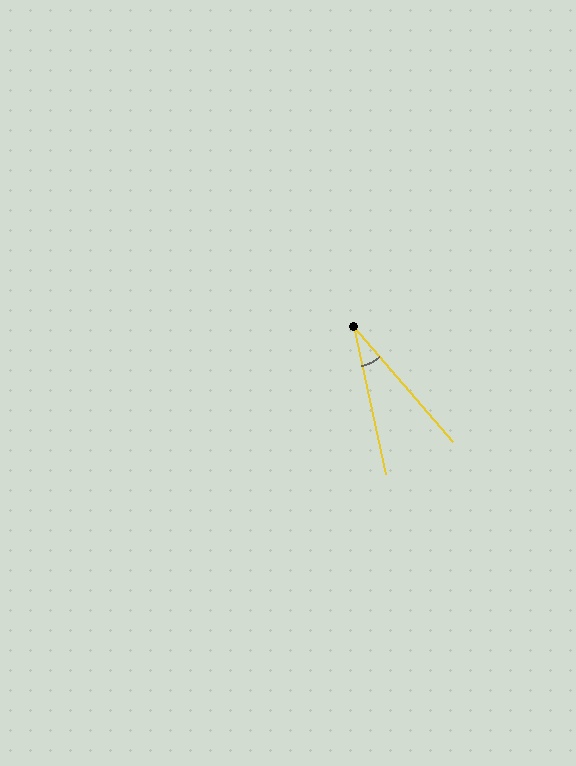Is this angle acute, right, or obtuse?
It is acute.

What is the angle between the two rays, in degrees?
Approximately 28 degrees.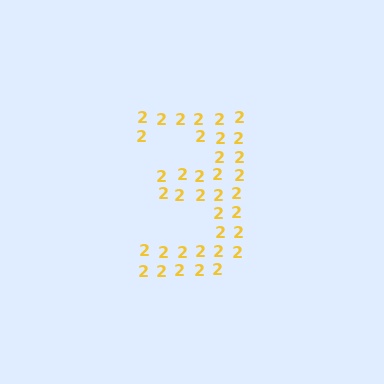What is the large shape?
The large shape is the digit 3.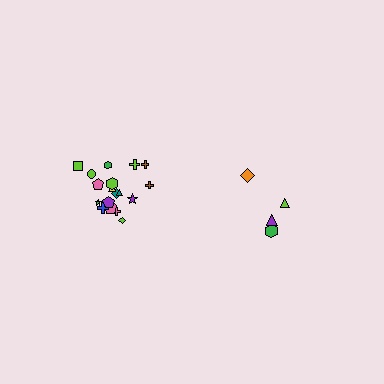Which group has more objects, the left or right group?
The left group.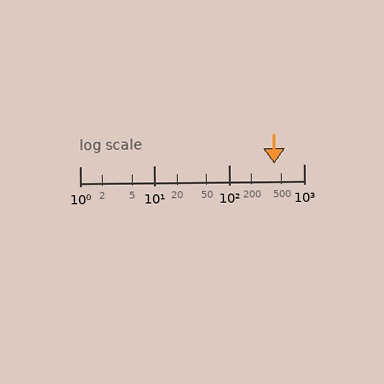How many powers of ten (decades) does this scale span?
The scale spans 3 decades, from 1 to 1000.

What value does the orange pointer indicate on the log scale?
The pointer indicates approximately 400.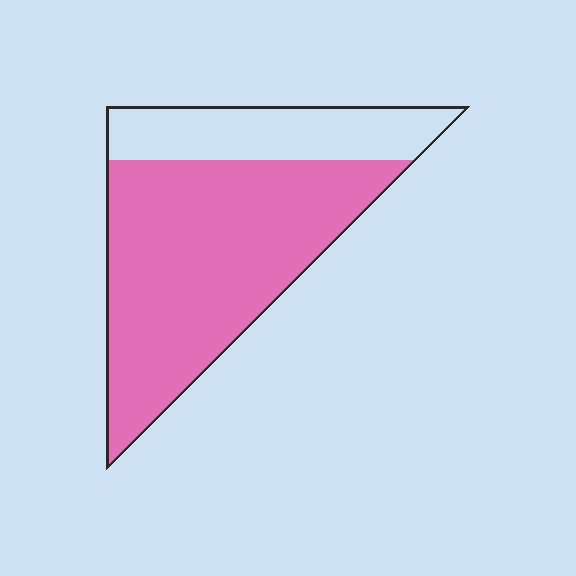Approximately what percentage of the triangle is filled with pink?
Approximately 75%.